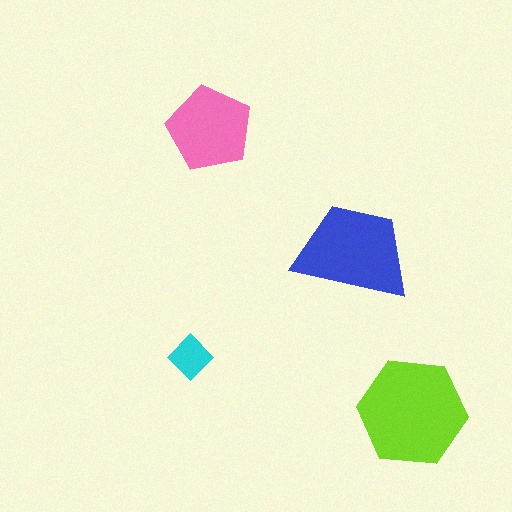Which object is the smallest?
The cyan diamond.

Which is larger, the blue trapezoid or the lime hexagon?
The lime hexagon.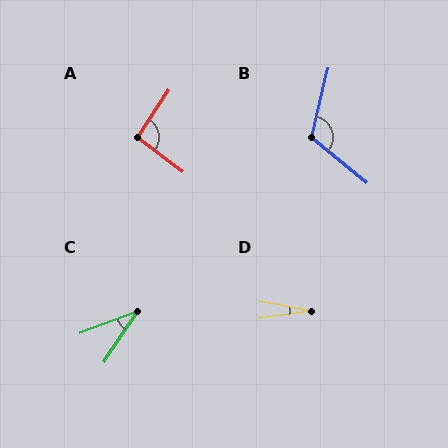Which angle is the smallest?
D, at approximately 18 degrees.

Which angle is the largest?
B, at approximately 116 degrees.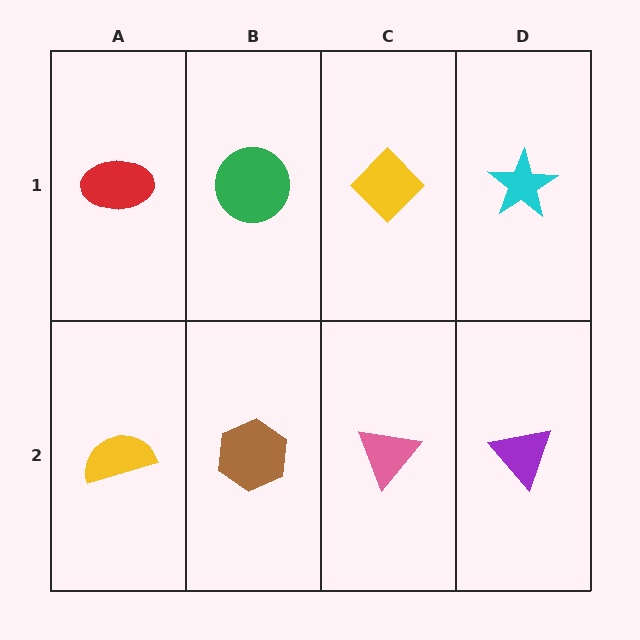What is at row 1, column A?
A red ellipse.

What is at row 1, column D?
A cyan star.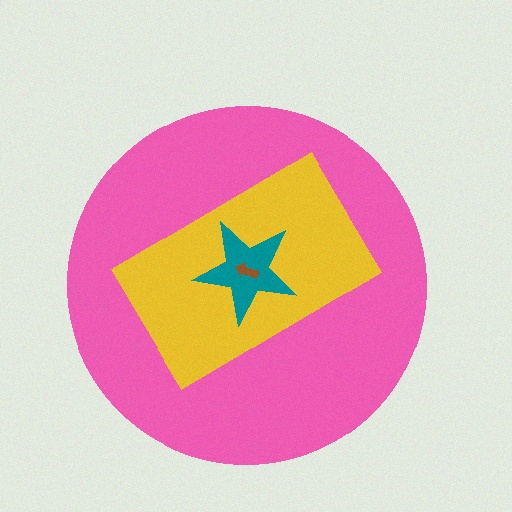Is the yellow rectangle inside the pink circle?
Yes.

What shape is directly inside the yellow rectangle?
The teal star.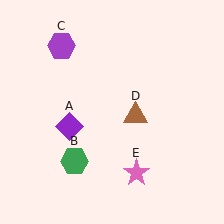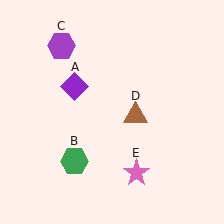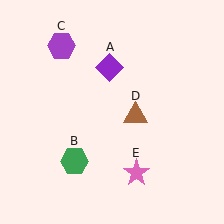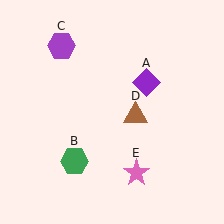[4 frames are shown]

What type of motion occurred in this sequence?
The purple diamond (object A) rotated clockwise around the center of the scene.